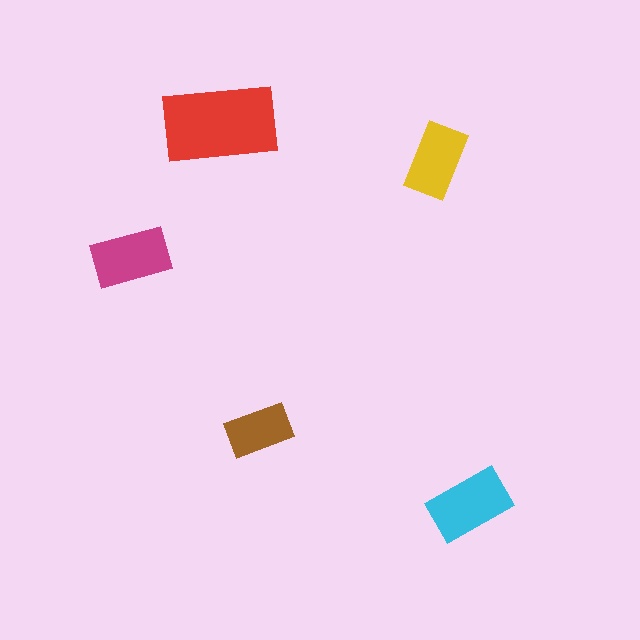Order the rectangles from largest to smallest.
the red one, the cyan one, the magenta one, the yellow one, the brown one.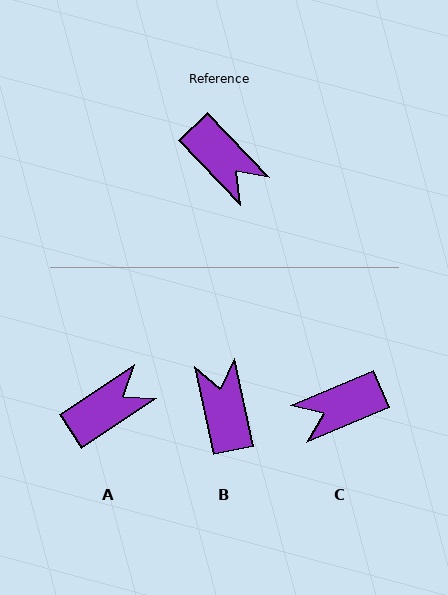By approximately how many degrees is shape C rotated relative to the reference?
Approximately 110 degrees clockwise.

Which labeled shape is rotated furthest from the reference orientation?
B, about 149 degrees away.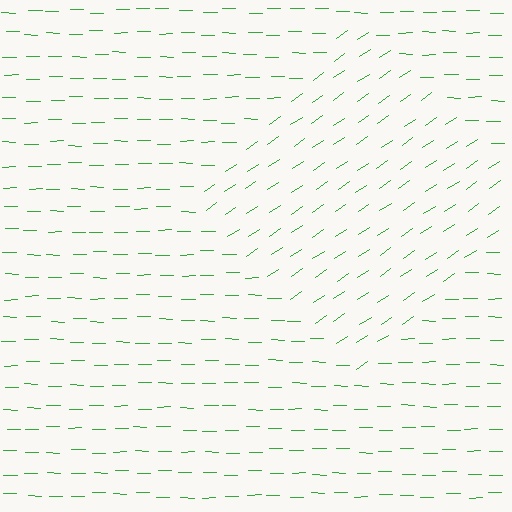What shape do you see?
I see a diamond.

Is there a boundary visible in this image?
Yes, there is a texture boundary formed by a change in line orientation.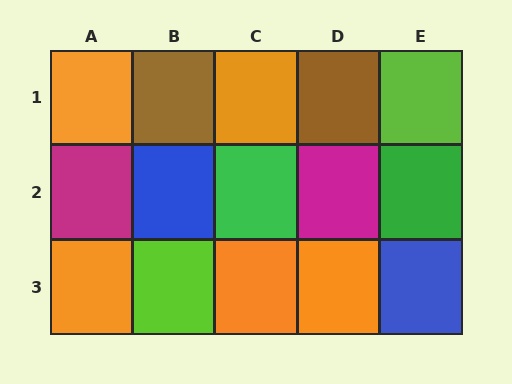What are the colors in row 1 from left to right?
Orange, brown, orange, brown, lime.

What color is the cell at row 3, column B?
Lime.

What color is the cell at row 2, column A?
Magenta.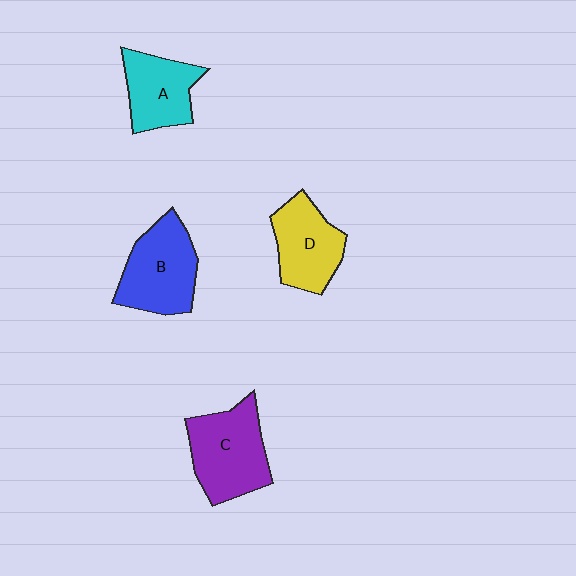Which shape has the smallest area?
Shape A (cyan).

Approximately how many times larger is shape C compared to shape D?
Approximately 1.2 times.